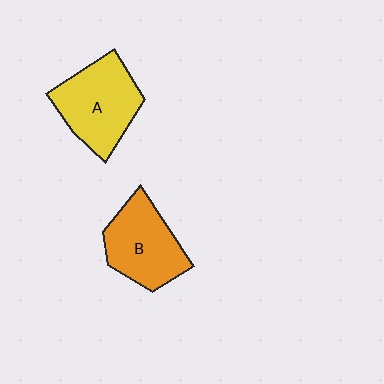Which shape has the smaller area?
Shape B (orange).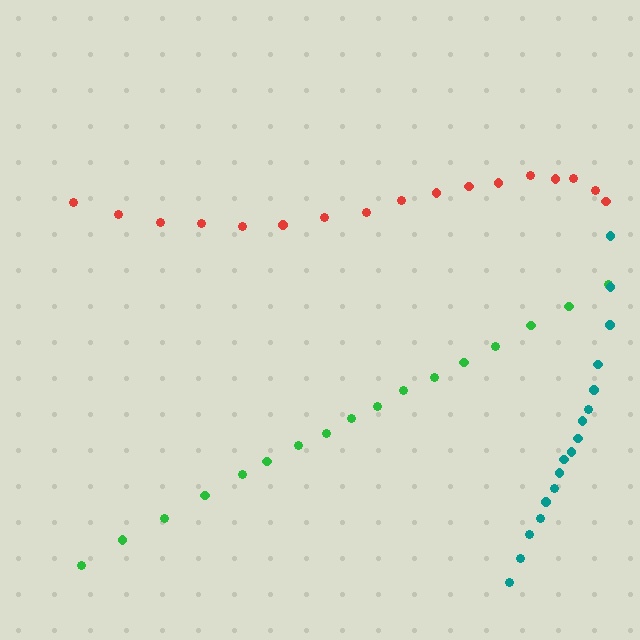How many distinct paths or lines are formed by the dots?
There are 3 distinct paths.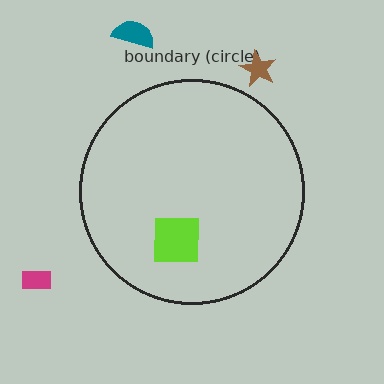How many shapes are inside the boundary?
1 inside, 3 outside.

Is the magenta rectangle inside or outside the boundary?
Outside.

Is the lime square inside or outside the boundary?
Inside.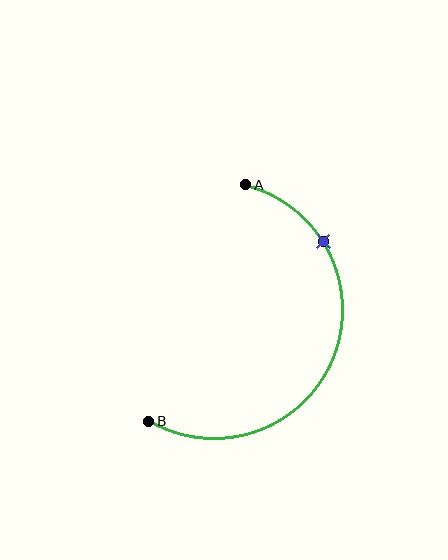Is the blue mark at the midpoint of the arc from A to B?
No. The blue mark lies on the arc but is closer to endpoint A. The arc midpoint would be at the point on the curve equidistant along the arc from both A and B.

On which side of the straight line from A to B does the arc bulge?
The arc bulges to the right of the straight line connecting A and B.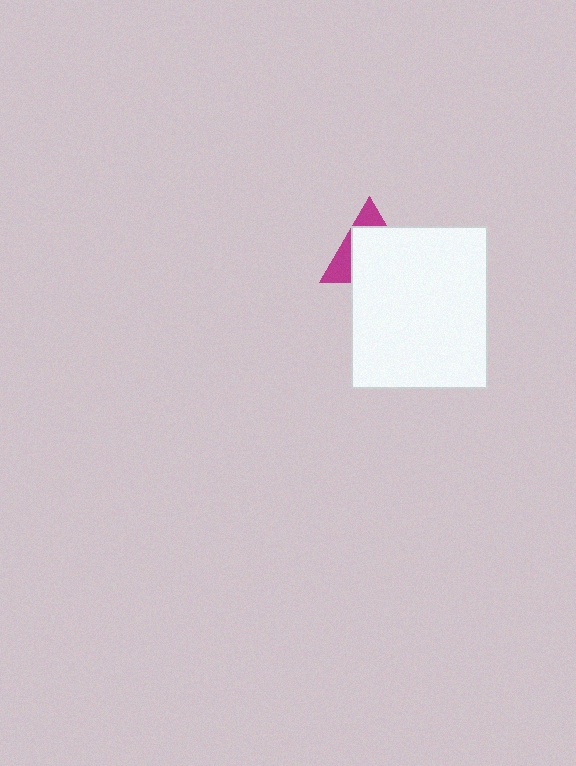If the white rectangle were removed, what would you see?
You would see the complete magenta triangle.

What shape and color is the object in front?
The object in front is a white rectangle.